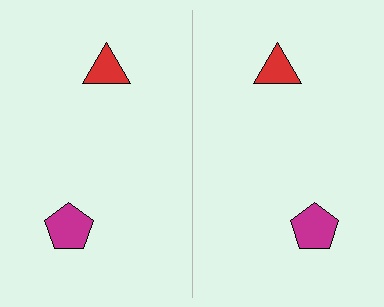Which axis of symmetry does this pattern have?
The pattern has a vertical axis of symmetry running through the center of the image.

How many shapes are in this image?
There are 4 shapes in this image.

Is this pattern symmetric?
Yes, this pattern has bilateral (reflection) symmetry.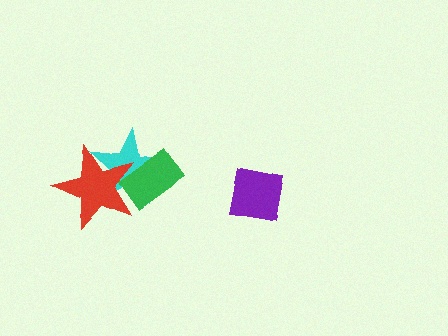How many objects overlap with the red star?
2 objects overlap with the red star.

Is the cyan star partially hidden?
Yes, it is partially covered by another shape.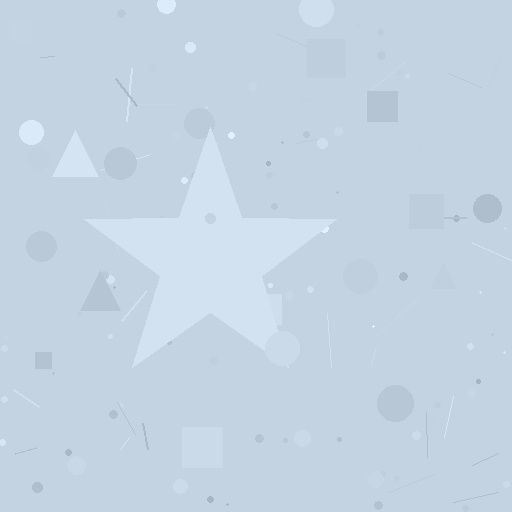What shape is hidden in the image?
A star is hidden in the image.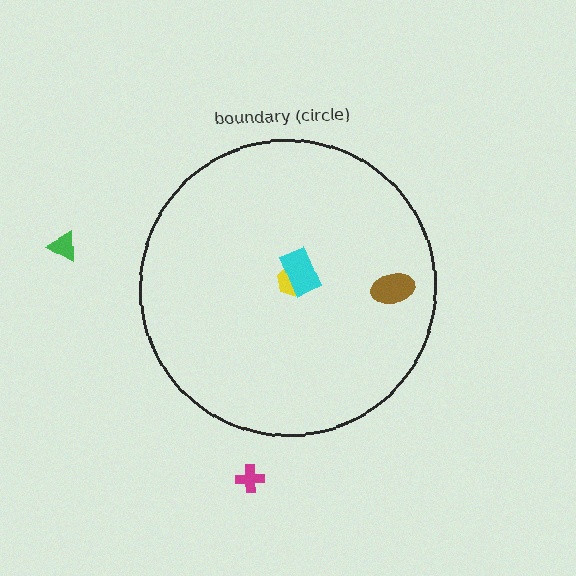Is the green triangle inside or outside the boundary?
Outside.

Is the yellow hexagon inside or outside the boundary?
Inside.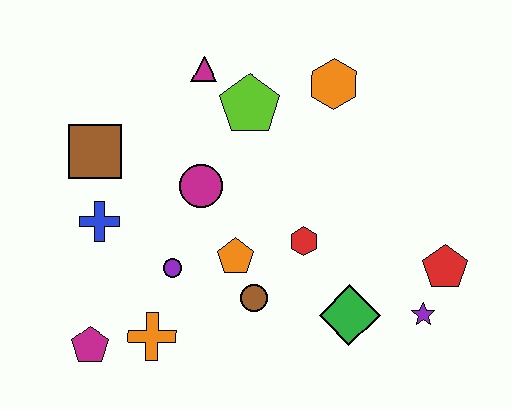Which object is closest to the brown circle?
The orange pentagon is closest to the brown circle.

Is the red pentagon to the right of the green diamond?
Yes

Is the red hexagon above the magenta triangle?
No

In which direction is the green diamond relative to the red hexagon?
The green diamond is below the red hexagon.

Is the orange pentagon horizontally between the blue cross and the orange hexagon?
Yes